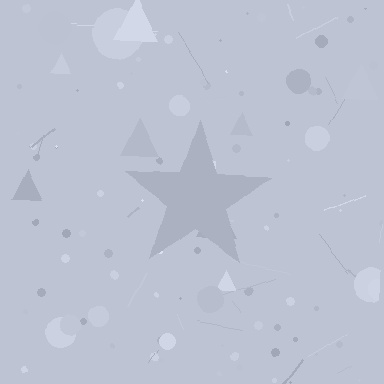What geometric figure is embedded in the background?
A star is embedded in the background.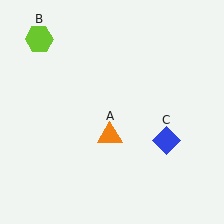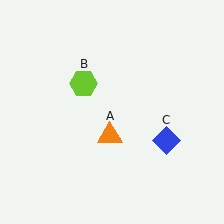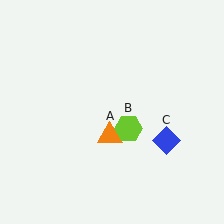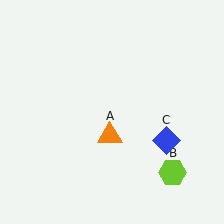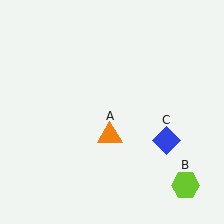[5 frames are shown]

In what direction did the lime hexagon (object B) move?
The lime hexagon (object B) moved down and to the right.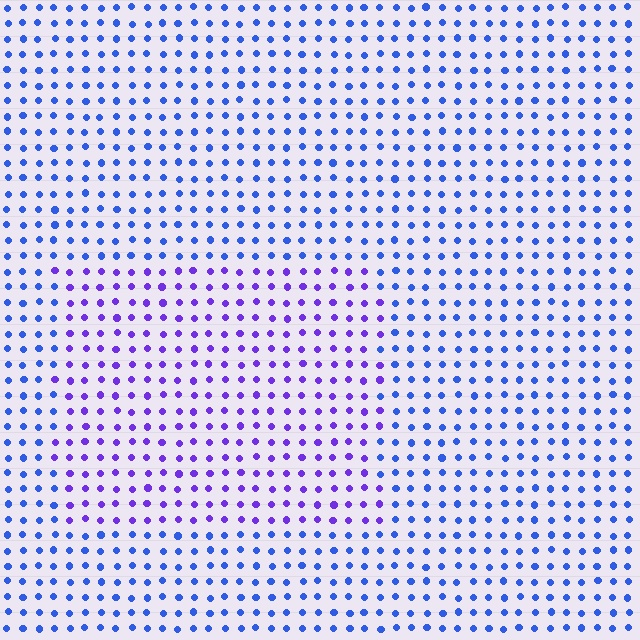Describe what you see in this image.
The image is filled with small blue elements in a uniform arrangement. A rectangle-shaped region is visible where the elements are tinted to a slightly different hue, forming a subtle color boundary.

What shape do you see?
I see a rectangle.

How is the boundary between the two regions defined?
The boundary is defined purely by a slight shift in hue (about 37 degrees). Spacing, size, and orientation are identical on both sides.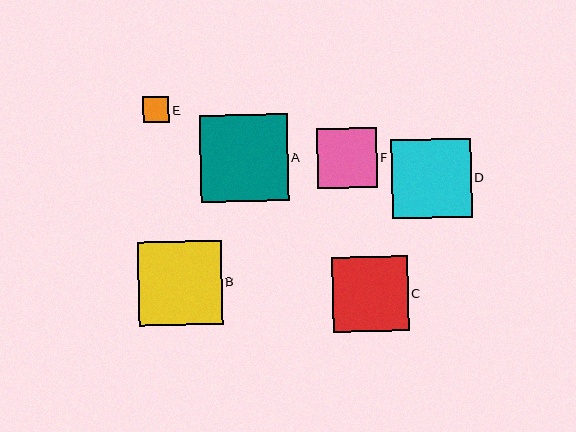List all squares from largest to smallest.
From largest to smallest: A, B, D, C, F, E.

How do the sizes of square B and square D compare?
Square B and square D are approximately the same size.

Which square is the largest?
Square A is the largest with a size of approximately 87 pixels.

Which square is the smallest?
Square E is the smallest with a size of approximately 26 pixels.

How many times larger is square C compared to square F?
Square C is approximately 1.3 times the size of square F.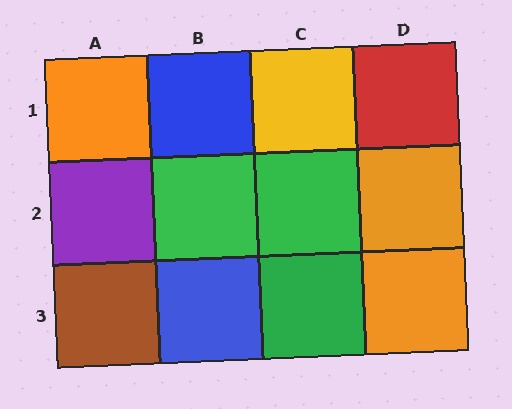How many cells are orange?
3 cells are orange.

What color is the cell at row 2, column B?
Green.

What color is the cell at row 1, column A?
Orange.